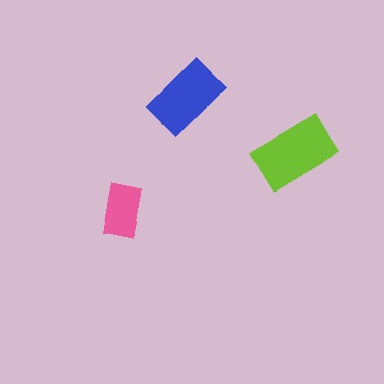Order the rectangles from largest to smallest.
the lime one, the blue one, the pink one.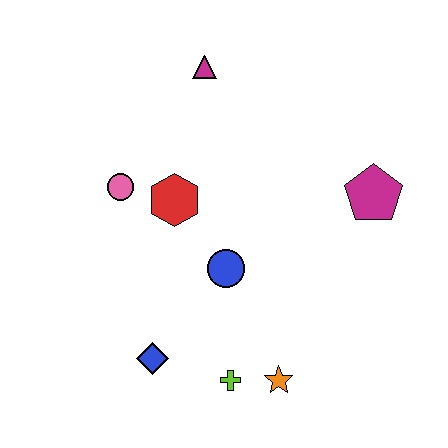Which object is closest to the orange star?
The lime cross is closest to the orange star.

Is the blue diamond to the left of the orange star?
Yes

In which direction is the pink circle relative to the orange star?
The pink circle is above the orange star.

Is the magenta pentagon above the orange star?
Yes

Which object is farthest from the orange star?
The magenta triangle is farthest from the orange star.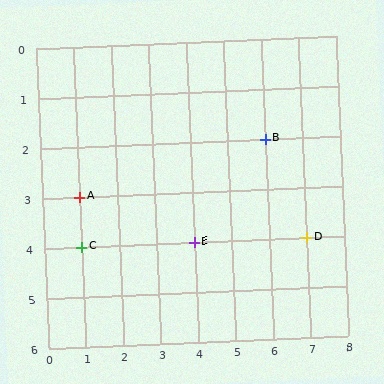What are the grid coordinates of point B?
Point B is at grid coordinates (6, 2).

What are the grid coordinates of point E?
Point E is at grid coordinates (4, 4).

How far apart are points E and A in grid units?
Points E and A are 3 columns and 1 row apart (about 3.2 grid units diagonally).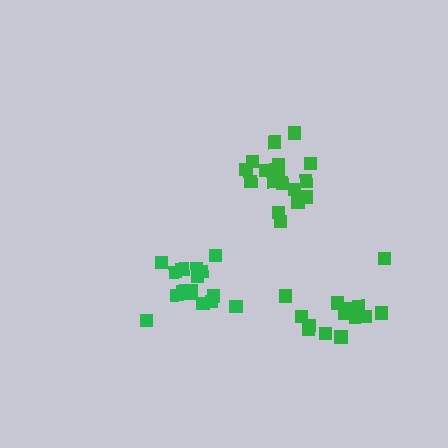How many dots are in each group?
Group 1: 17 dots, Group 2: 16 dots, Group 3: 14 dots (47 total).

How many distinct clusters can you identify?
There are 3 distinct clusters.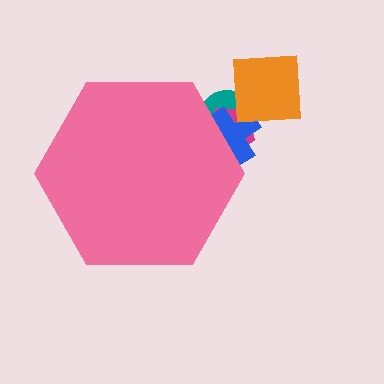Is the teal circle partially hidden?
Yes, the teal circle is partially hidden behind the pink hexagon.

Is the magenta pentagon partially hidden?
Yes, the magenta pentagon is partially hidden behind the pink hexagon.